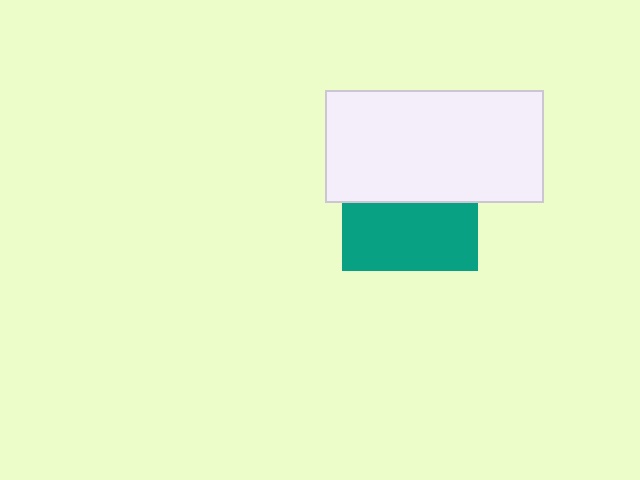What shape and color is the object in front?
The object in front is a white rectangle.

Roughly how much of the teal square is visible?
About half of it is visible (roughly 49%).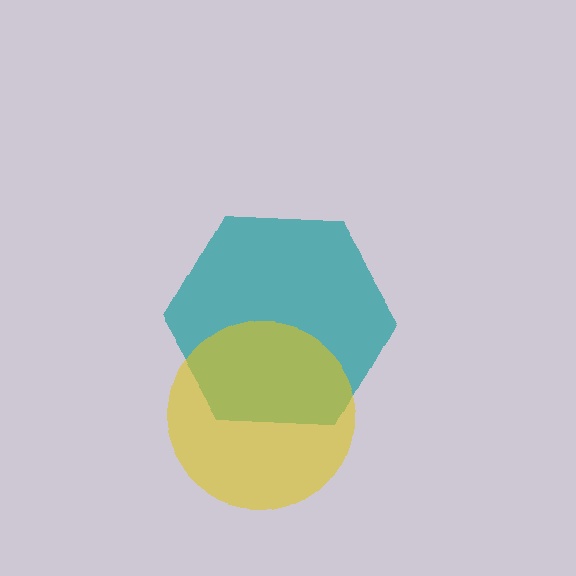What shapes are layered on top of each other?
The layered shapes are: a teal hexagon, a yellow circle.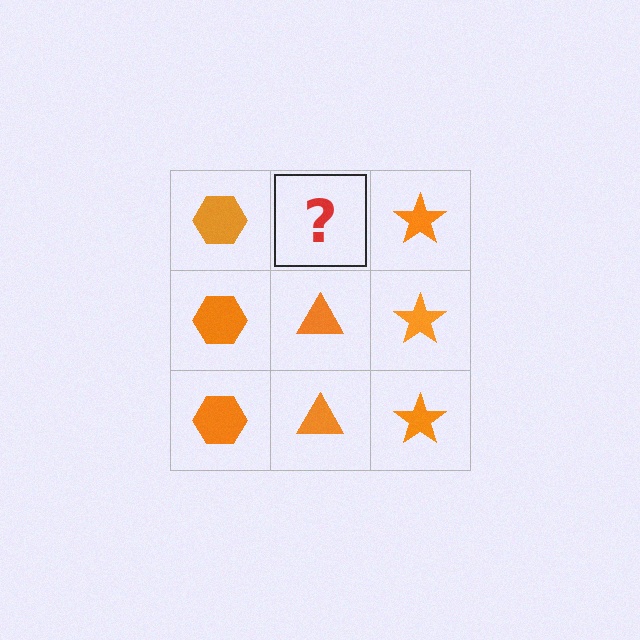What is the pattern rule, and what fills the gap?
The rule is that each column has a consistent shape. The gap should be filled with an orange triangle.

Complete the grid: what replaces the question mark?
The question mark should be replaced with an orange triangle.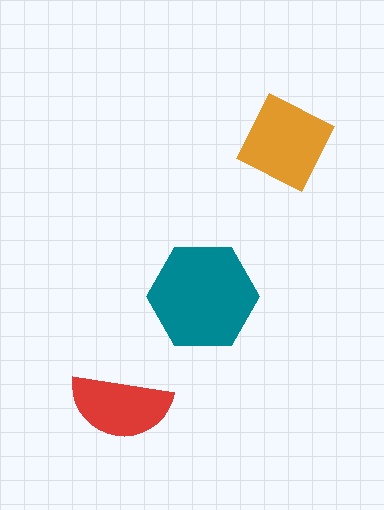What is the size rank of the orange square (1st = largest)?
2nd.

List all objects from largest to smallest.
The teal hexagon, the orange square, the red semicircle.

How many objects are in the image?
There are 3 objects in the image.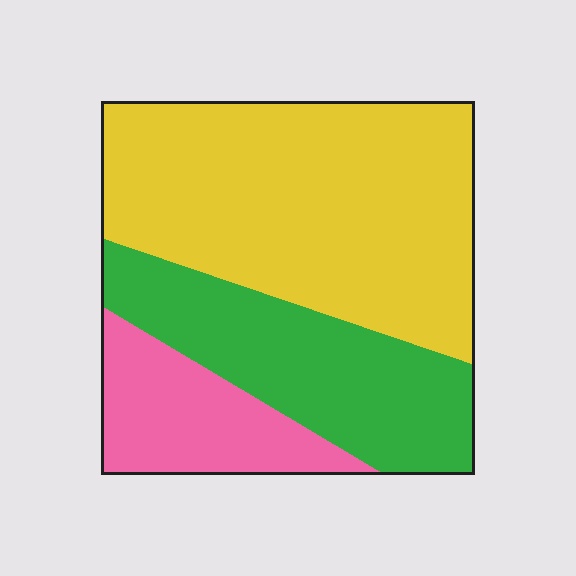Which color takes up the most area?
Yellow, at roughly 55%.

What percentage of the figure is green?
Green covers roughly 30% of the figure.